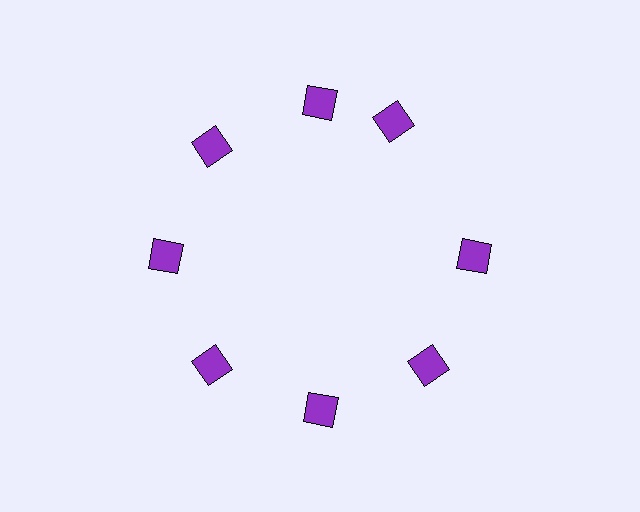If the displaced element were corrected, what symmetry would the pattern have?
It would have 8-fold rotational symmetry — the pattern would map onto itself every 45 degrees.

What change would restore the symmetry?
The symmetry would be restored by rotating it back into even spacing with its neighbors so that all 8 diamonds sit at equal angles and equal distance from the center.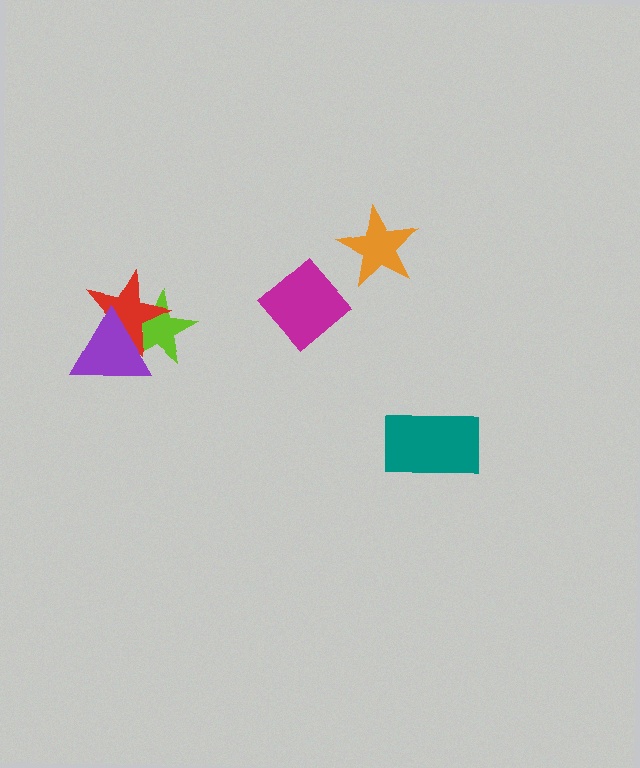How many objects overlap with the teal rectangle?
0 objects overlap with the teal rectangle.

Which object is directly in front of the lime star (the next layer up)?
The red star is directly in front of the lime star.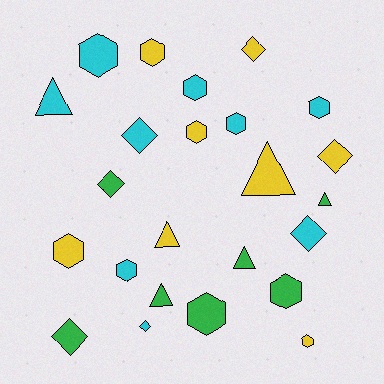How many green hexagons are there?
There are 2 green hexagons.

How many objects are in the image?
There are 24 objects.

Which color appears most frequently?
Cyan, with 9 objects.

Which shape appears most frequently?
Hexagon, with 11 objects.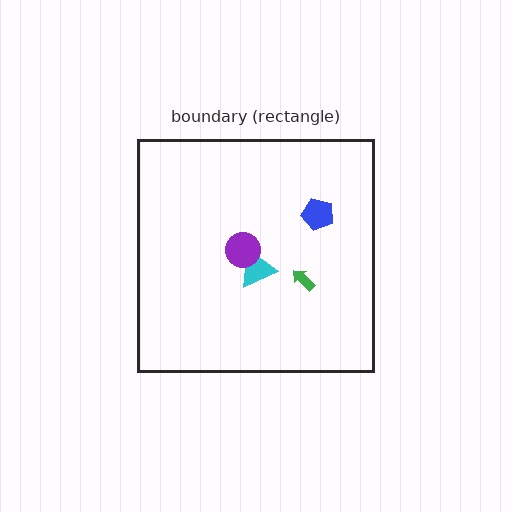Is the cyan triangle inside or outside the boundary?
Inside.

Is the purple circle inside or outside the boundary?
Inside.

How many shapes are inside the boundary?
4 inside, 0 outside.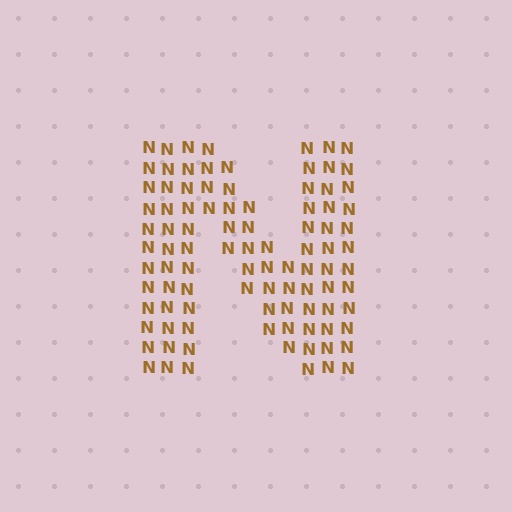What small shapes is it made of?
It is made of small letter N's.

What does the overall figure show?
The overall figure shows the letter N.